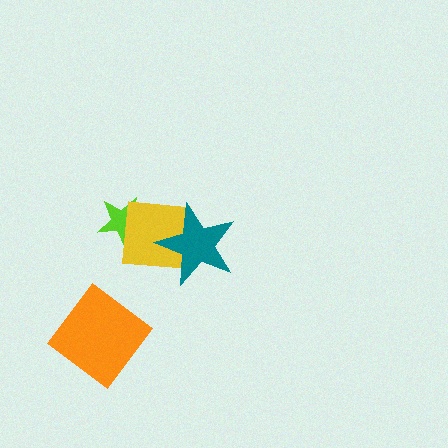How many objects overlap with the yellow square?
2 objects overlap with the yellow square.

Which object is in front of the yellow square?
The teal star is in front of the yellow square.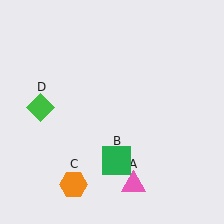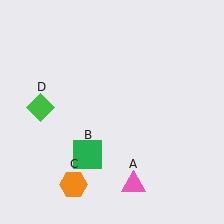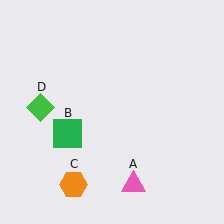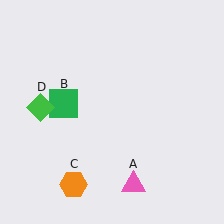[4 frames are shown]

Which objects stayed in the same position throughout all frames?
Pink triangle (object A) and orange hexagon (object C) and green diamond (object D) remained stationary.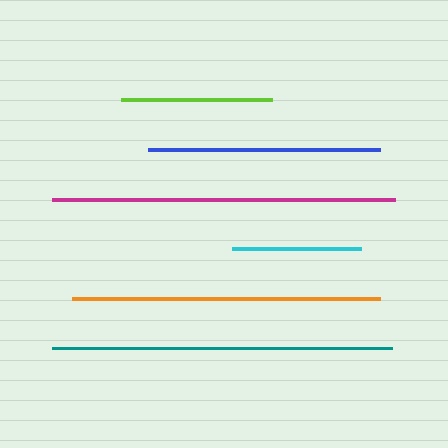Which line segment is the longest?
The magenta line is the longest at approximately 343 pixels.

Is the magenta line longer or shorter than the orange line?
The magenta line is longer than the orange line.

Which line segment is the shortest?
The cyan line is the shortest at approximately 130 pixels.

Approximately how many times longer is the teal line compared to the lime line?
The teal line is approximately 2.2 times the length of the lime line.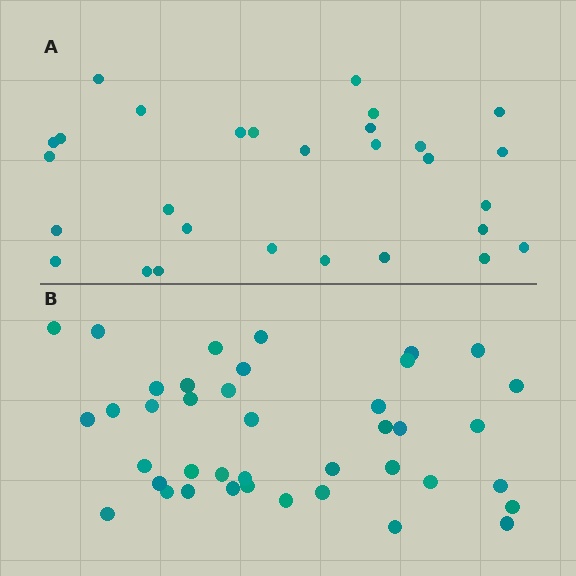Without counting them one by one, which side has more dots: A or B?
Region B (the bottom region) has more dots.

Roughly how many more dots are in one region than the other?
Region B has roughly 12 or so more dots than region A.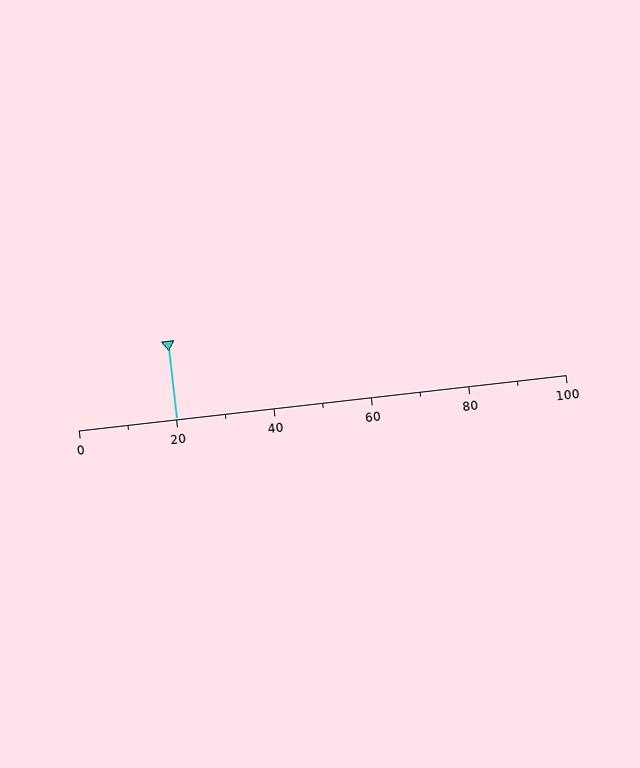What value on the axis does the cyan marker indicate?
The marker indicates approximately 20.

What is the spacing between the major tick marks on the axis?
The major ticks are spaced 20 apart.